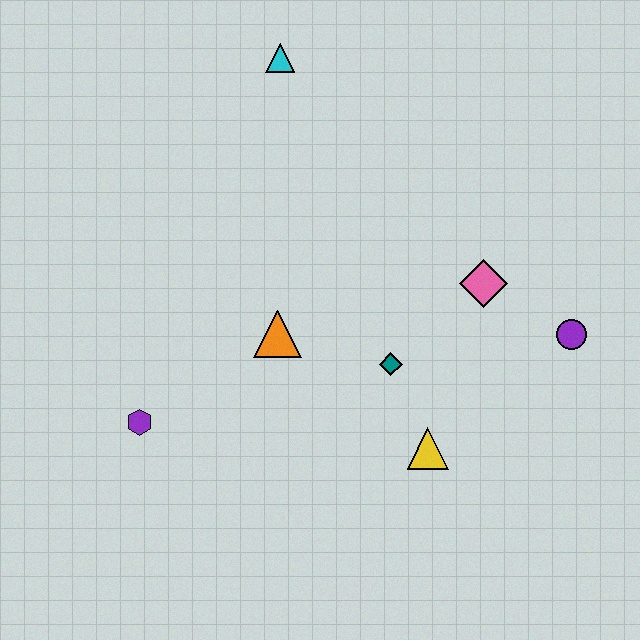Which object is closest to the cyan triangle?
The orange triangle is closest to the cyan triangle.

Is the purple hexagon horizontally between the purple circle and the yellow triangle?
No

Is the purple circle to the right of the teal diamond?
Yes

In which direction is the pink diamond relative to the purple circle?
The pink diamond is to the left of the purple circle.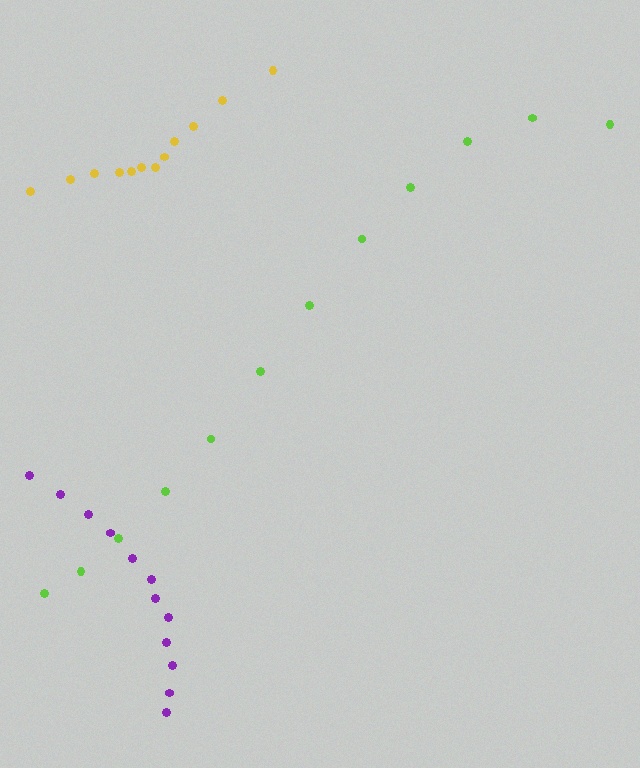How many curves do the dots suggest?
There are 3 distinct paths.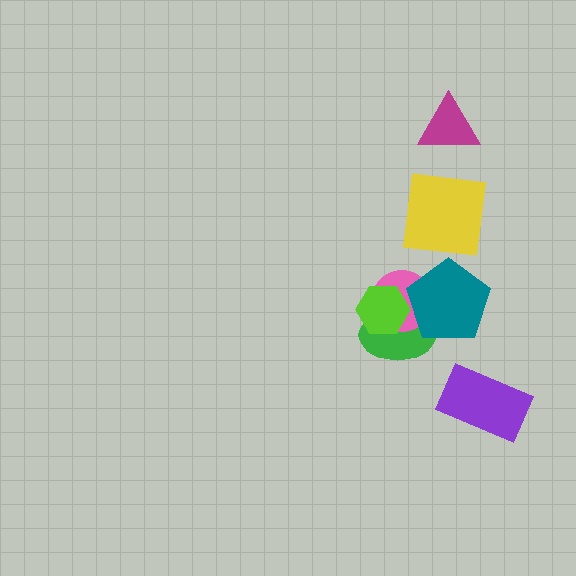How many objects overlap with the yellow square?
0 objects overlap with the yellow square.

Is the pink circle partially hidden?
Yes, it is partially covered by another shape.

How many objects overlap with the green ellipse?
3 objects overlap with the green ellipse.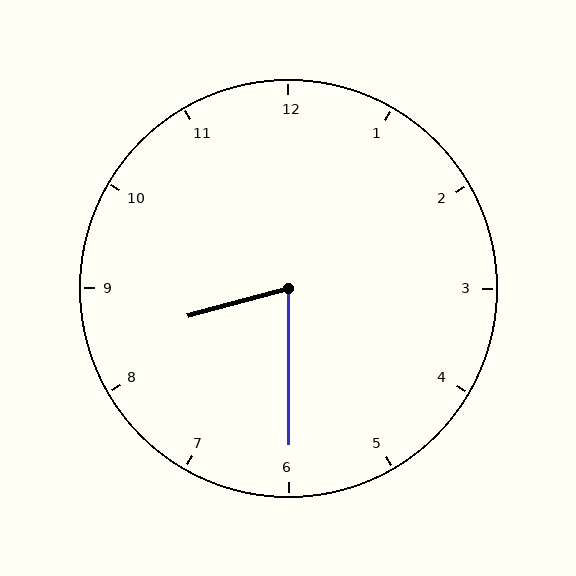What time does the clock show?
8:30.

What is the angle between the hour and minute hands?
Approximately 75 degrees.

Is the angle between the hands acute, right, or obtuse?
It is acute.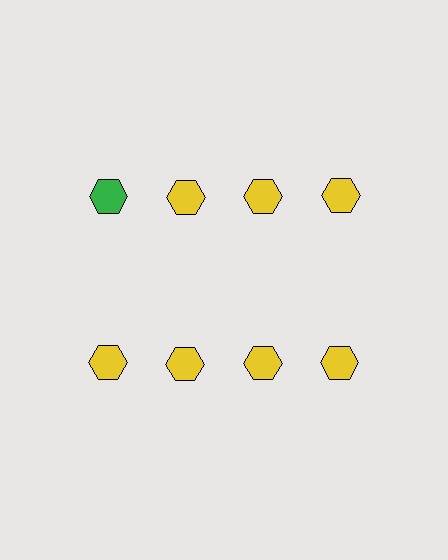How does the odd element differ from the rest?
It has a different color: green instead of yellow.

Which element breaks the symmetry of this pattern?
The green hexagon in the top row, leftmost column breaks the symmetry. All other shapes are yellow hexagons.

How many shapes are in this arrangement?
There are 8 shapes arranged in a grid pattern.